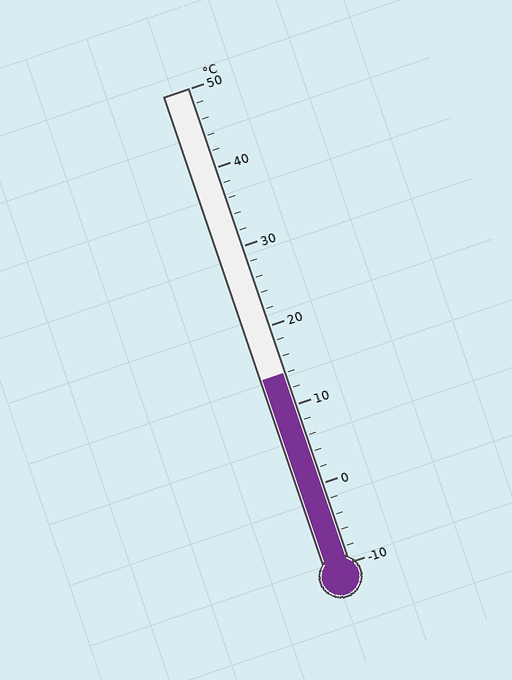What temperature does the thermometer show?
The thermometer shows approximately 14°C.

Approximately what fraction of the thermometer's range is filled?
The thermometer is filled to approximately 40% of its range.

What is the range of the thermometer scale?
The thermometer scale ranges from -10°C to 50°C.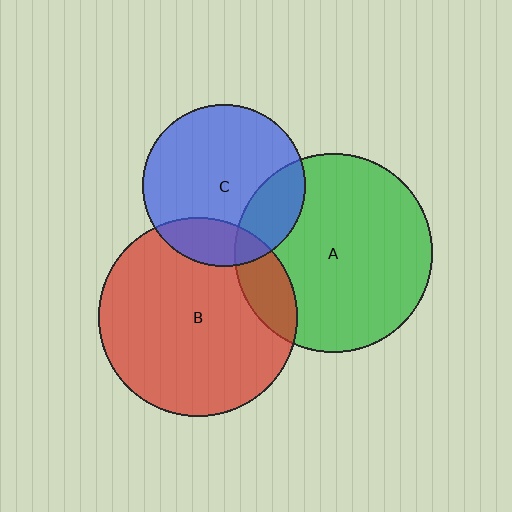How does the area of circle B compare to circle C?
Approximately 1.5 times.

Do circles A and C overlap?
Yes.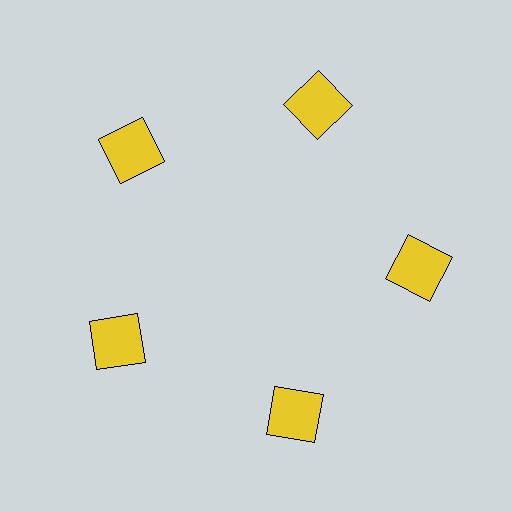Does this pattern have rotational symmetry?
Yes, this pattern has 5-fold rotational symmetry. It looks the same after rotating 72 degrees around the center.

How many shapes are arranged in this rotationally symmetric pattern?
There are 5 shapes, arranged in 5 groups of 1.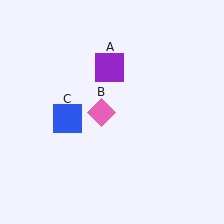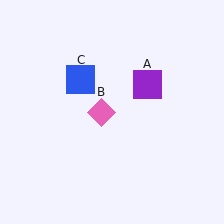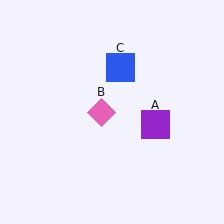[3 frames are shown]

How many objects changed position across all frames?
2 objects changed position: purple square (object A), blue square (object C).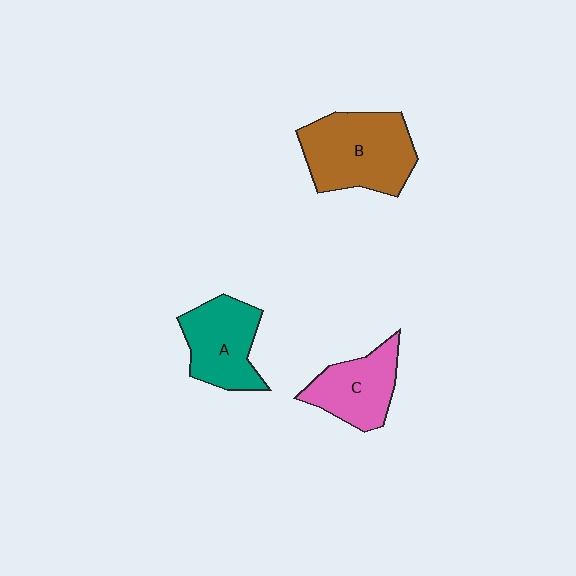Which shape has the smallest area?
Shape C (pink).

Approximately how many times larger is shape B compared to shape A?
Approximately 1.3 times.